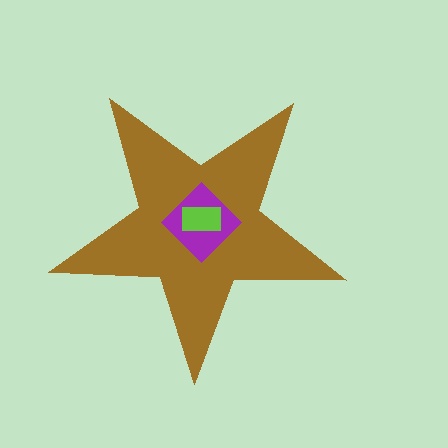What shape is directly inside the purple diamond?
The lime rectangle.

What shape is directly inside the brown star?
The purple diamond.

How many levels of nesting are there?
3.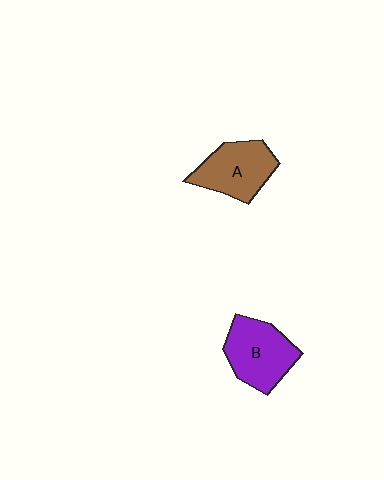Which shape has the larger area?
Shape B (purple).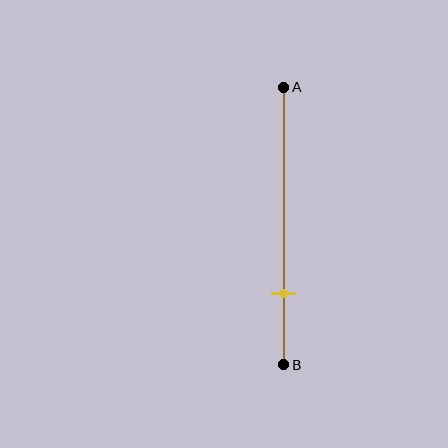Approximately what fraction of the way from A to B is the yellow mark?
The yellow mark is approximately 75% of the way from A to B.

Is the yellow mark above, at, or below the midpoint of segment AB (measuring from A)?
The yellow mark is below the midpoint of segment AB.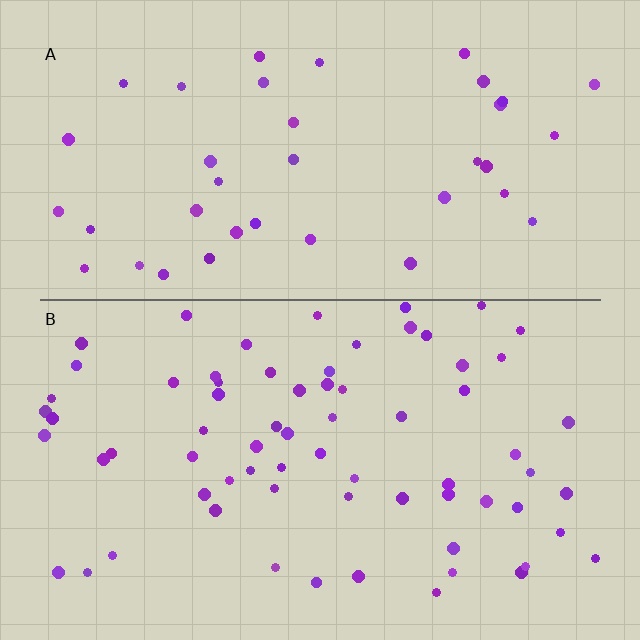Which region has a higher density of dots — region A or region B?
B (the bottom).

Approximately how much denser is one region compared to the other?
Approximately 1.8× — region B over region A.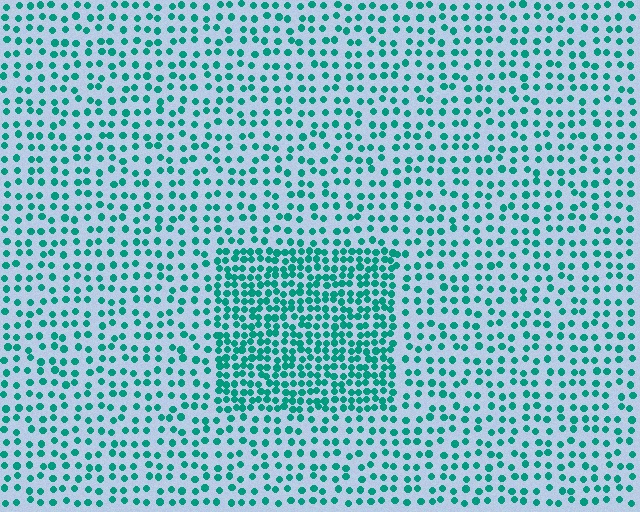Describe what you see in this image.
The image contains small teal elements arranged at two different densities. A rectangle-shaped region is visible where the elements are more densely packed than the surrounding area.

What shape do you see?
I see a rectangle.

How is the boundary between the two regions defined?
The boundary is defined by a change in element density (approximately 2.0x ratio). All elements are the same color, size, and shape.